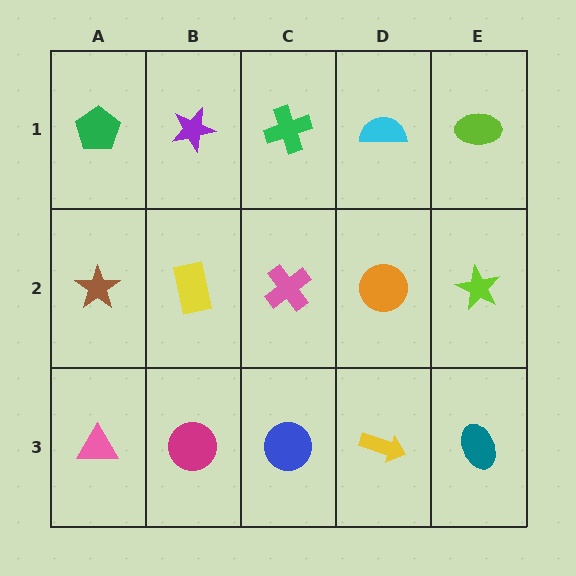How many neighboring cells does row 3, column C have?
3.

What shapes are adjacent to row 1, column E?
A lime star (row 2, column E), a cyan semicircle (row 1, column D).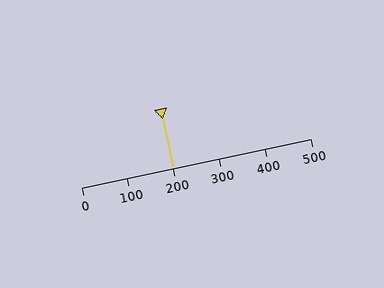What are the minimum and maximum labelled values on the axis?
The axis runs from 0 to 500.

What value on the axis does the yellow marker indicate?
The marker indicates approximately 200.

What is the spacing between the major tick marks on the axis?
The major ticks are spaced 100 apart.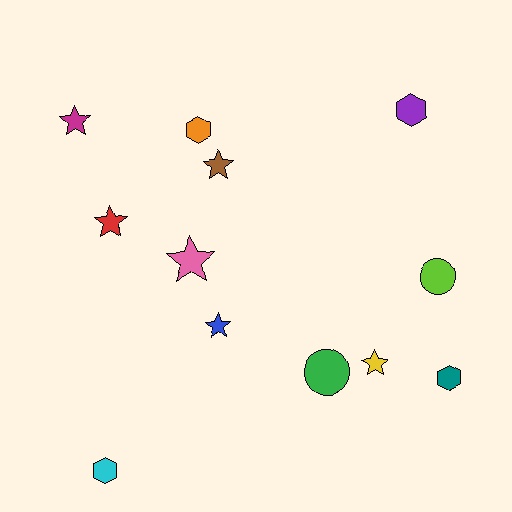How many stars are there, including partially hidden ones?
There are 6 stars.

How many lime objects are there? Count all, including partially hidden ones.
There is 1 lime object.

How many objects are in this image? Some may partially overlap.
There are 12 objects.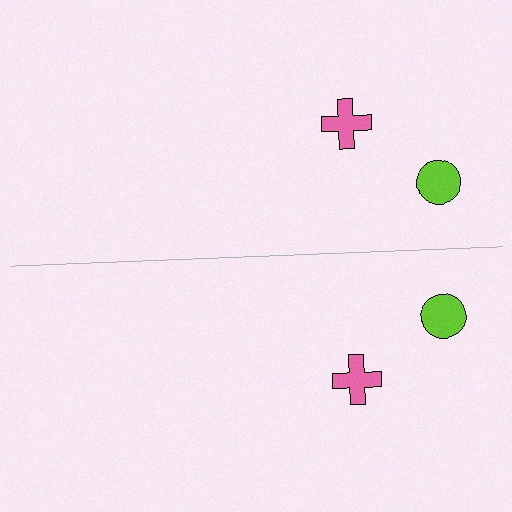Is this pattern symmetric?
Yes, this pattern has bilateral (reflection) symmetry.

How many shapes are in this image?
There are 4 shapes in this image.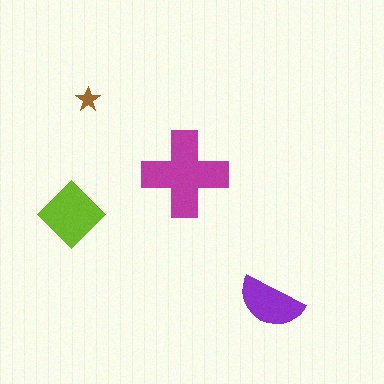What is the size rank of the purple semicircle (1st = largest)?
3rd.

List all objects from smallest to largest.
The brown star, the purple semicircle, the lime diamond, the magenta cross.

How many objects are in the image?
There are 4 objects in the image.